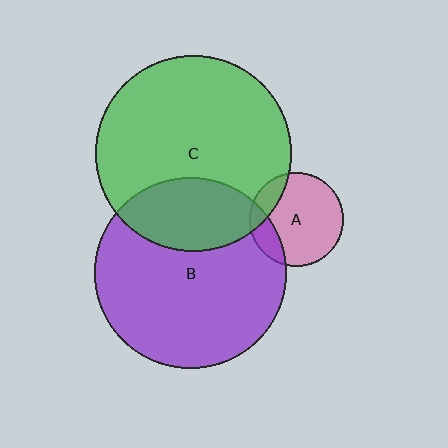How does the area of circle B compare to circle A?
Approximately 4.2 times.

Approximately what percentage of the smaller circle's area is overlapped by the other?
Approximately 15%.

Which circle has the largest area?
Circle C (green).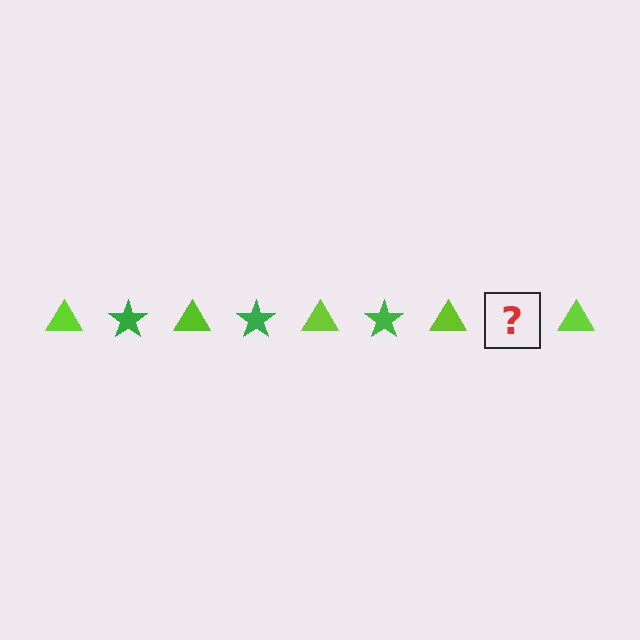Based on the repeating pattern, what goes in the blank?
The blank should be a green star.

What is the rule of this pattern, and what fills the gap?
The rule is that the pattern alternates between lime triangle and green star. The gap should be filled with a green star.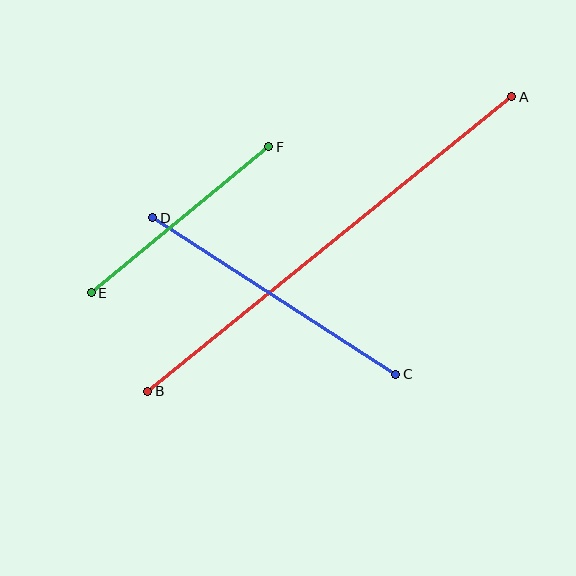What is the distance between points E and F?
The distance is approximately 230 pixels.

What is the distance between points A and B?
The distance is approximately 468 pixels.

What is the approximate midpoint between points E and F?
The midpoint is at approximately (180, 220) pixels.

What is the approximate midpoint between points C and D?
The midpoint is at approximately (274, 296) pixels.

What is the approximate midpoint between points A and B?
The midpoint is at approximately (330, 244) pixels.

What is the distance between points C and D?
The distance is approximately 289 pixels.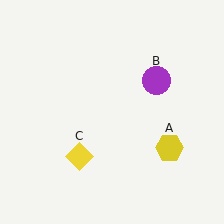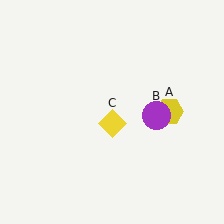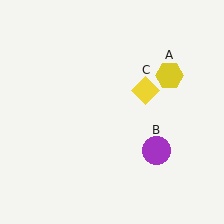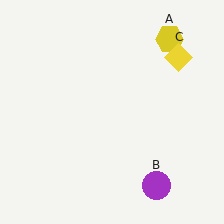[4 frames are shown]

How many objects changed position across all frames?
3 objects changed position: yellow hexagon (object A), purple circle (object B), yellow diamond (object C).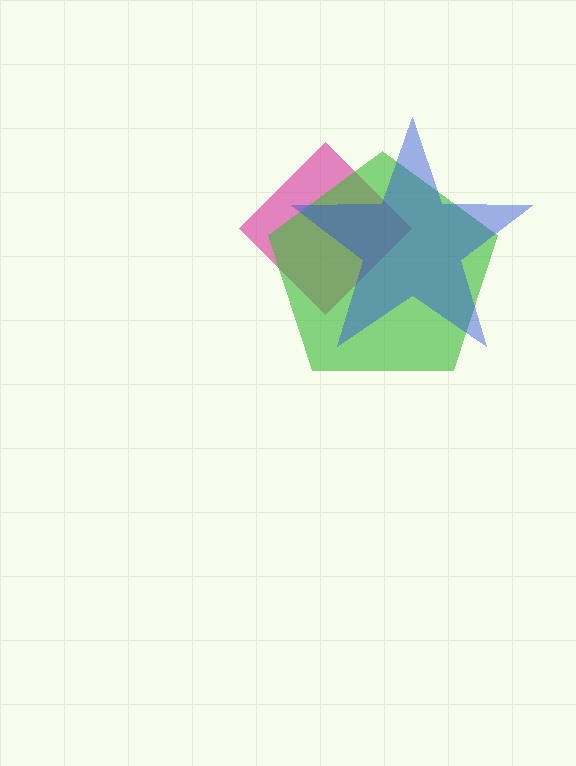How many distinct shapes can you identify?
There are 3 distinct shapes: a magenta diamond, a green pentagon, a blue star.